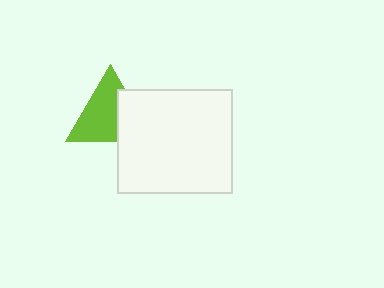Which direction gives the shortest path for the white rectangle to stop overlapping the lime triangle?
Moving toward the lower-right gives the shortest separation.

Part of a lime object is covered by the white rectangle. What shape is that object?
It is a triangle.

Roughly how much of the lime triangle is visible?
Most of it is visible (roughly 67%).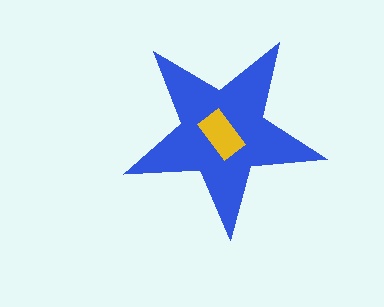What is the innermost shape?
The yellow rectangle.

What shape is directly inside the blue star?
The yellow rectangle.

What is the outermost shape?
The blue star.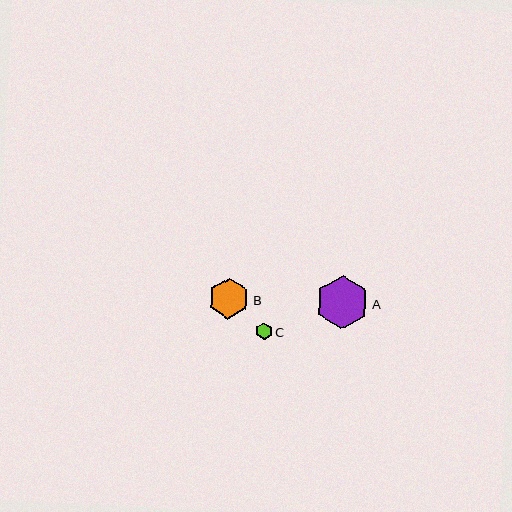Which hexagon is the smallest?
Hexagon C is the smallest with a size of approximately 17 pixels.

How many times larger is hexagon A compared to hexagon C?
Hexagon A is approximately 3.1 times the size of hexagon C.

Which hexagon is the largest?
Hexagon A is the largest with a size of approximately 52 pixels.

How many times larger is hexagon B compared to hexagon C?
Hexagon B is approximately 2.4 times the size of hexagon C.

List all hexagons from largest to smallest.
From largest to smallest: A, B, C.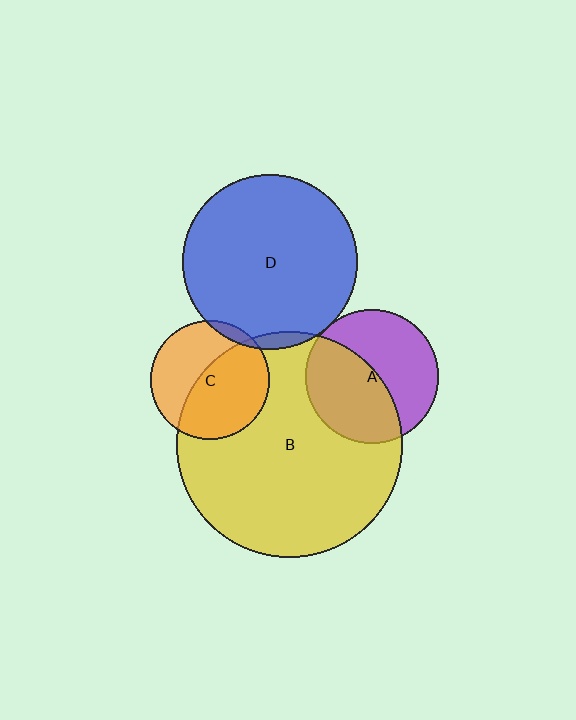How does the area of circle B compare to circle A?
Approximately 2.9 times.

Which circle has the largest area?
Circle B (yellow).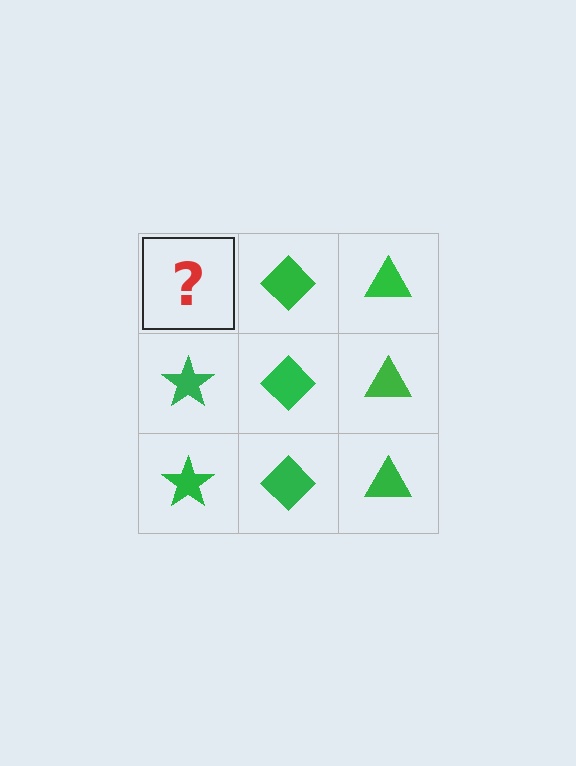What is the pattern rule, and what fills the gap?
The rule is that each column has a consistent shape. The gap should be filled with a green star.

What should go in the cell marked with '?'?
The missing cell should contain a green star.